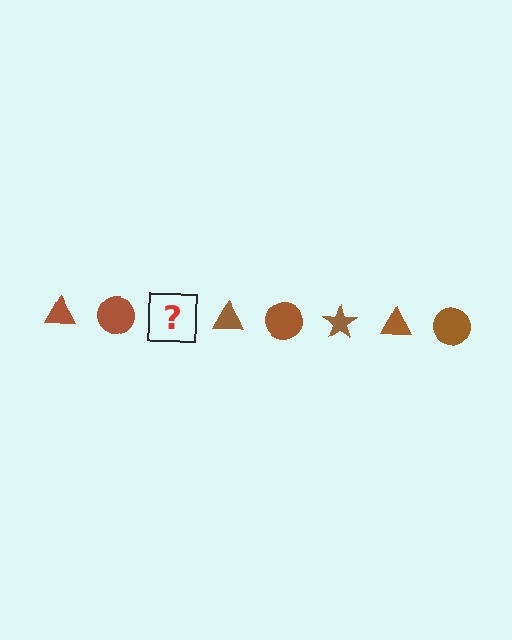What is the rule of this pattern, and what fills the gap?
The rule is that the pattern cycles through triangle, circle, star shapes in brown. The gap should be filled with a brown star.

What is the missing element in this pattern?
The missing element is a brown star.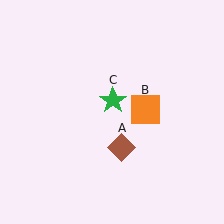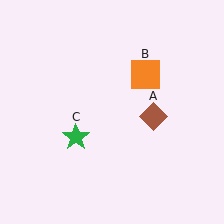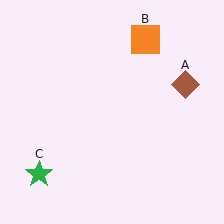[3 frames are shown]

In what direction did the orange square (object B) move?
The orange square (object B) moved up.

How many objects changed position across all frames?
3 objects changed position: brown diamond (object A), orange square (object B), green star (object C).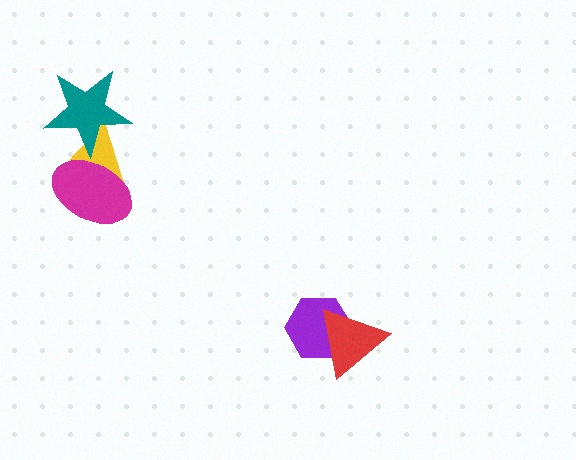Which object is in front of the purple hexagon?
The red triangle is in front of the purple hexagon.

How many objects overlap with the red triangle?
1 object overlaps with the red triangle.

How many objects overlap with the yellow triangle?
2 objects overlap with the yellow triangle.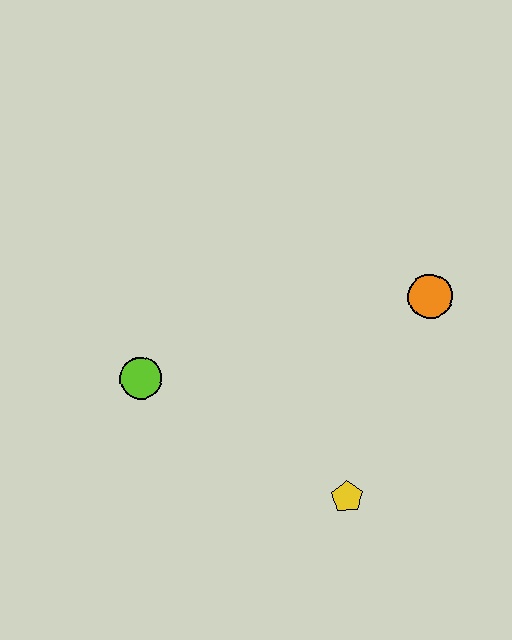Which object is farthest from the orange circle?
The lime circle is farthest from the orange circle.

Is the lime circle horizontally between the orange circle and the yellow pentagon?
No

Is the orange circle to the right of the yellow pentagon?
Yes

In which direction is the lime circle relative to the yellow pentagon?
The lime circle is to the left of the yellow pentagon.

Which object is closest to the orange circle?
The yellow pentagon is closest to the orange circle.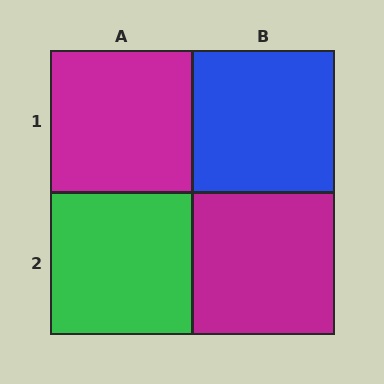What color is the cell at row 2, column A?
Green.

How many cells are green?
1 cell is green.